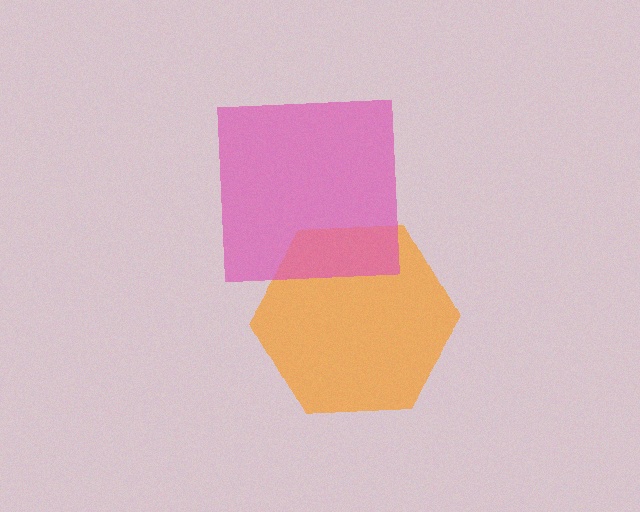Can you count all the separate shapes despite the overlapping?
Yes, there are 2 separate shapes.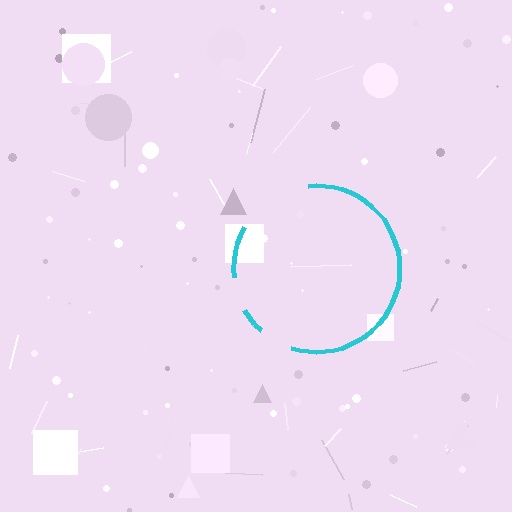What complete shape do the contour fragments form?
The contour fragments form a circle.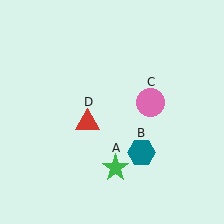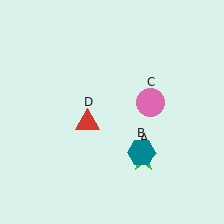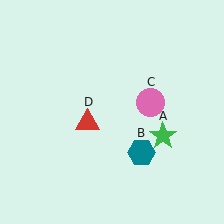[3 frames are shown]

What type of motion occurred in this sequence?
The green star (object A) rotated counterclockwise around the center of the scene.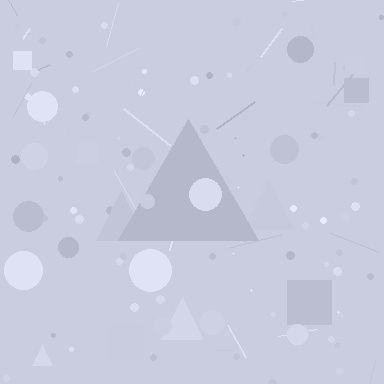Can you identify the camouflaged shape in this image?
The camouflaged shape is a triangle.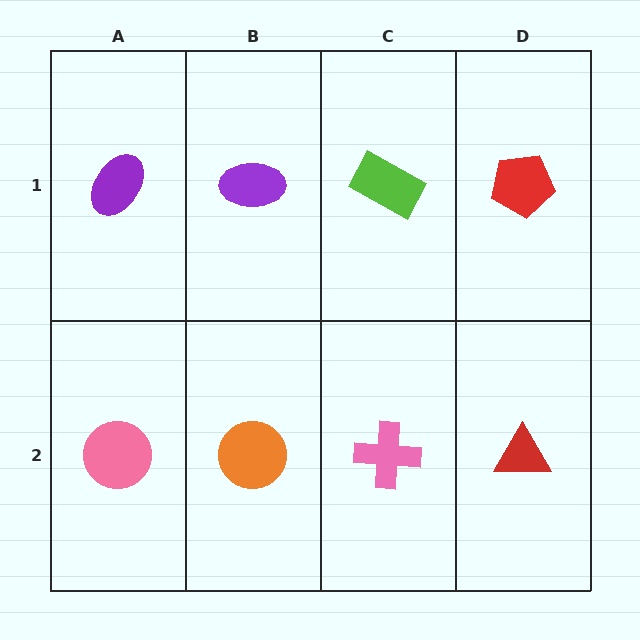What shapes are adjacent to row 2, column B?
A purple ellipse (row 1, column B), a pink circle (row 2, column A), a pink cross (row 2, column C).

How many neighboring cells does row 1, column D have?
2.